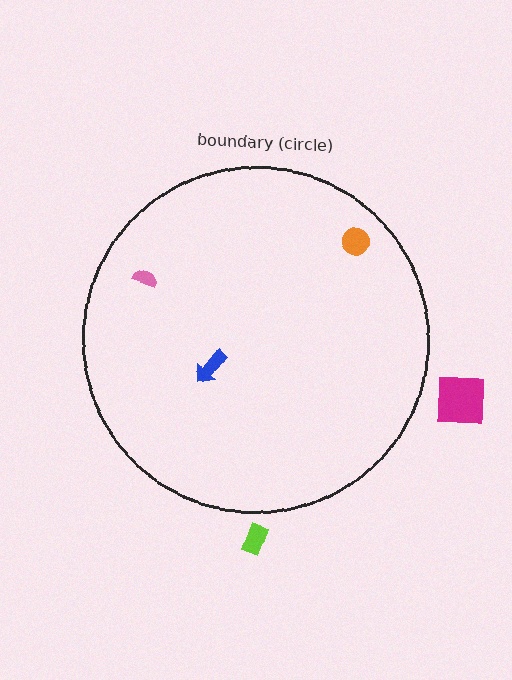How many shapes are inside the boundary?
3 inside, 2 outside.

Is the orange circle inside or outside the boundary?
Inside.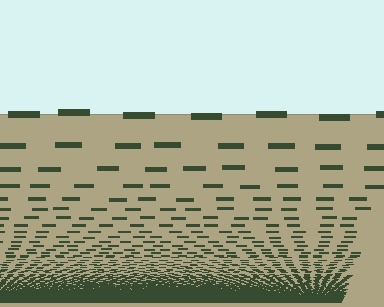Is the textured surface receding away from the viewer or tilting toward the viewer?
The surface appears to tilt toward the viewer. Texture elements get larger and sparser toward the top.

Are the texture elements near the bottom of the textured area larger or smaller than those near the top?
Smaller. The gradient is inverted — elements near the bottom are smaller and denser.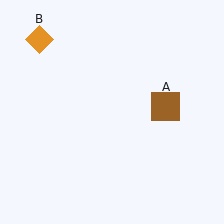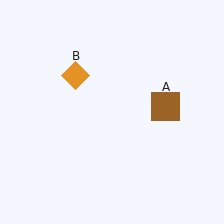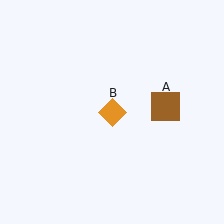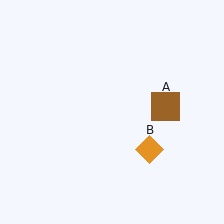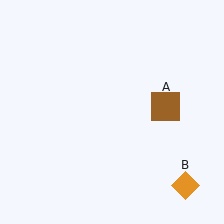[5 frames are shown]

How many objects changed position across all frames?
1 object changed position: orange diamond (object B).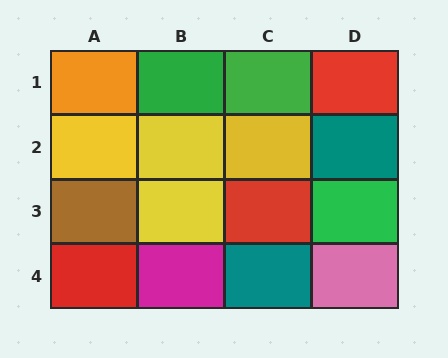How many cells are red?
3 cells are red.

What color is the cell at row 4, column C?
Teal.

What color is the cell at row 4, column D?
Pink.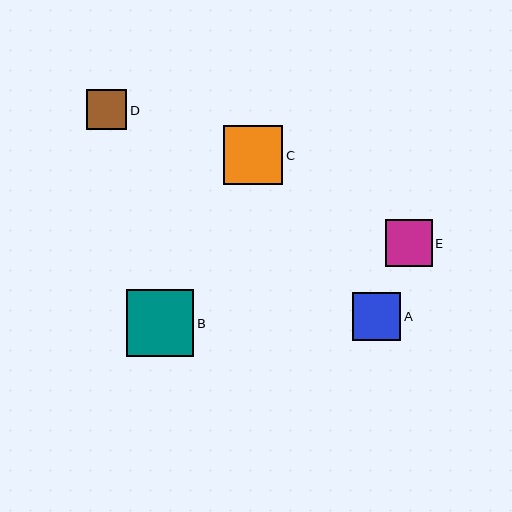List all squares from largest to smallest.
From largest to smallest: B, C, A, E, D.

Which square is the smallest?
Square D is the smallest with a size of approximately 40 pixels.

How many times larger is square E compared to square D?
Square E is approximately 1.2 times the size of square D.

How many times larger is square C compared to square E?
Square C is approximately 1.3 times the size of square E.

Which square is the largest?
Square B is the largest with a size of approximately 67 pixels.